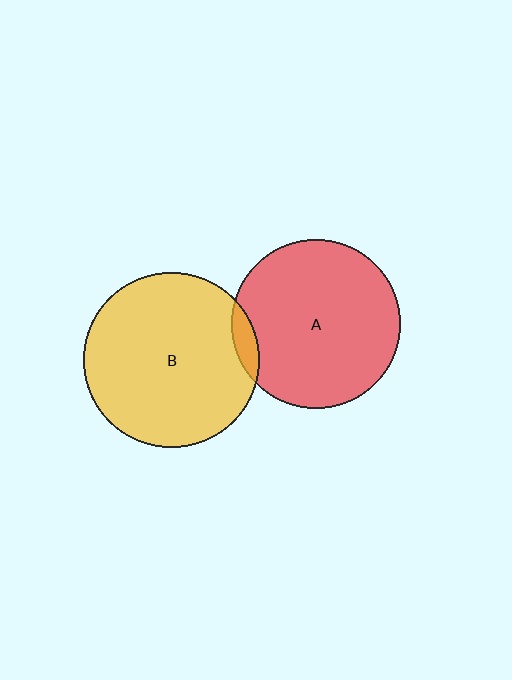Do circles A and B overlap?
Yes.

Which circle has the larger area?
Circle B (yellow).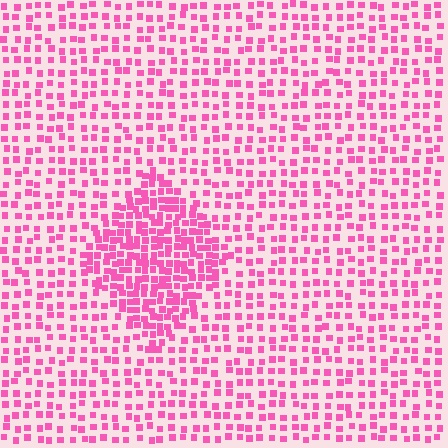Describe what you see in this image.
The image contains small pink elements arranged at two different densities. A diamond-shaped region is visible where the elements are more densely packed than the surrounding area.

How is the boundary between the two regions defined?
The boundary is defined by a change in element density (approximately 2.0x ratio). All elements are the same color, size, and shape.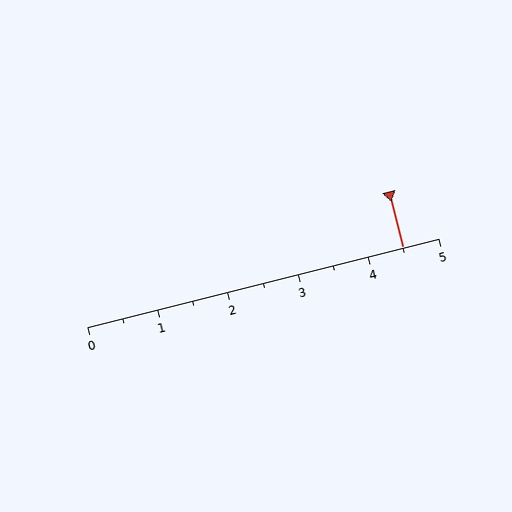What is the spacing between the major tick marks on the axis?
The major ticks are spaced 1 apart.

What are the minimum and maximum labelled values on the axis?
The axis runs from 0 to 5.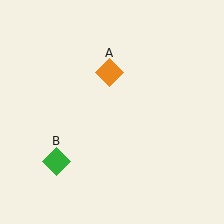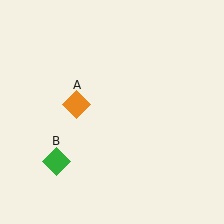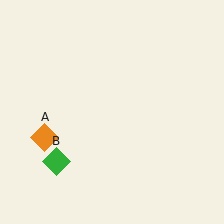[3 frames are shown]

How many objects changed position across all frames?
1 object changed position: orange diamond (object A).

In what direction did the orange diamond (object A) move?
The orange diamond (object A) moved down and to the left.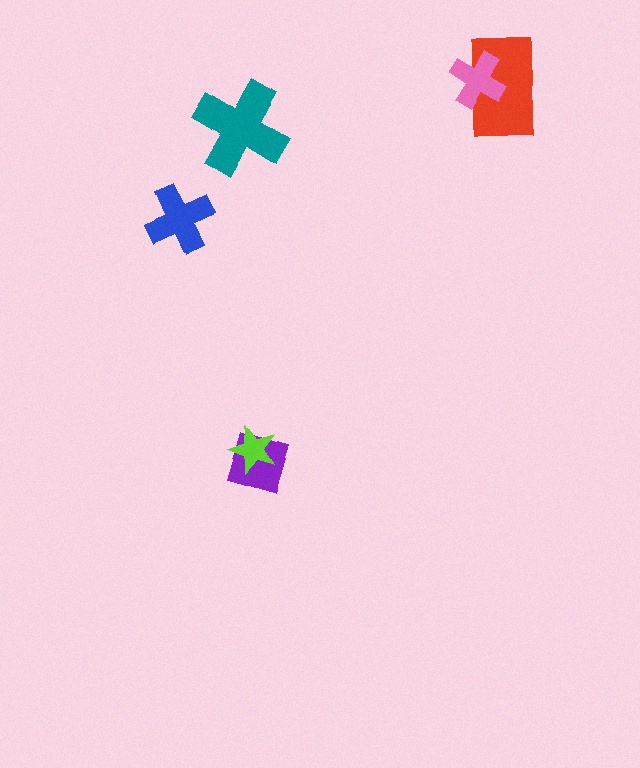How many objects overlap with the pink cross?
1 object overlaps with the pink cross.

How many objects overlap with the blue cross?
0 objects overlap with the blue cross.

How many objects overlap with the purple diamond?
1 object overlaps with the purple diamond.